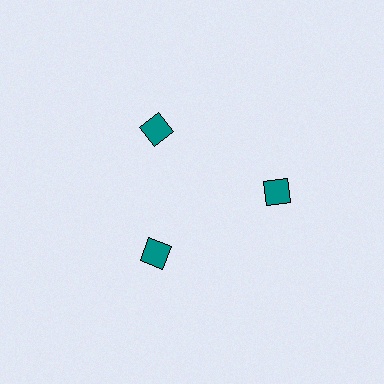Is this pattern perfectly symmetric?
No. The 3 teal squares are arranged in a ring, but one element near the 3 o'clock position is pushed outward from the center, breaking the 3-fold rotational symmetry.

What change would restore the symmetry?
The symmetry would be restored by moving it inward, back onto the ring so that all 3 squares sit at equal angles and equal distance from the center.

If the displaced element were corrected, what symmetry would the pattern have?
It would have 3-fold rotational symmetry — the pattern would map onto itself every 120 degrees.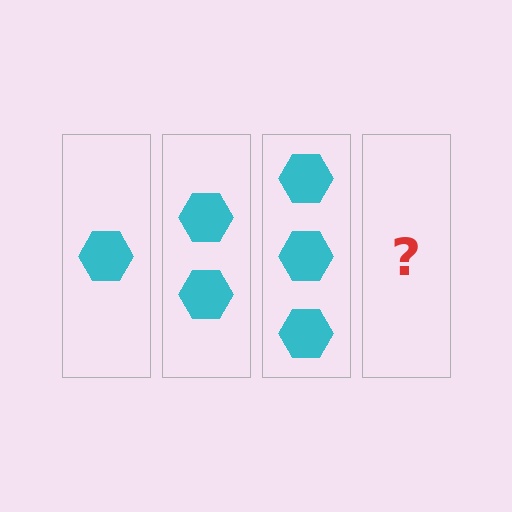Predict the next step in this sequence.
The next step is 4 hexagons.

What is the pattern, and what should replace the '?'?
The pattern is that each step adds one more hexagon. The '?' should be 4 hexagons.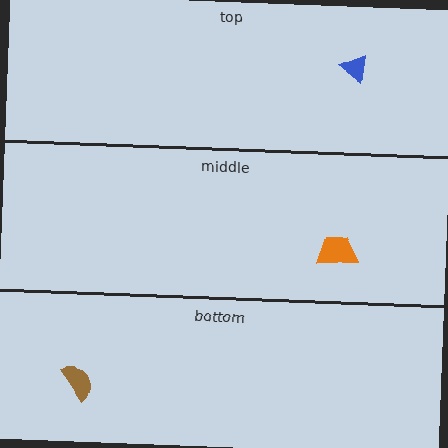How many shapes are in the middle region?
1.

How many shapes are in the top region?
1.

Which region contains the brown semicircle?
The bottom region.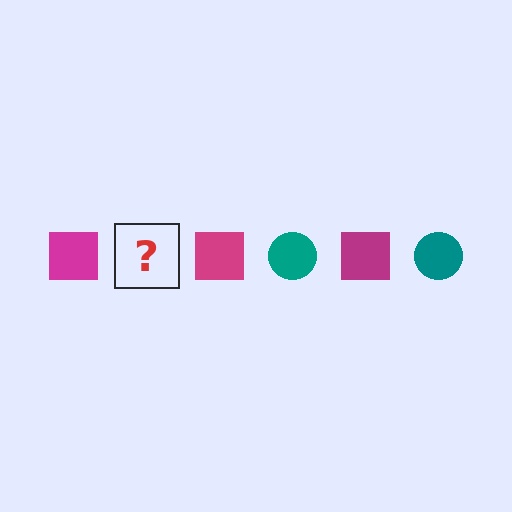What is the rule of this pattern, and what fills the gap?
The rule is that the pattern alternates between magenta square and teal circle. The gap should be filled with a teal circle.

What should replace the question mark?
The question mark should be replaced with a teal circle.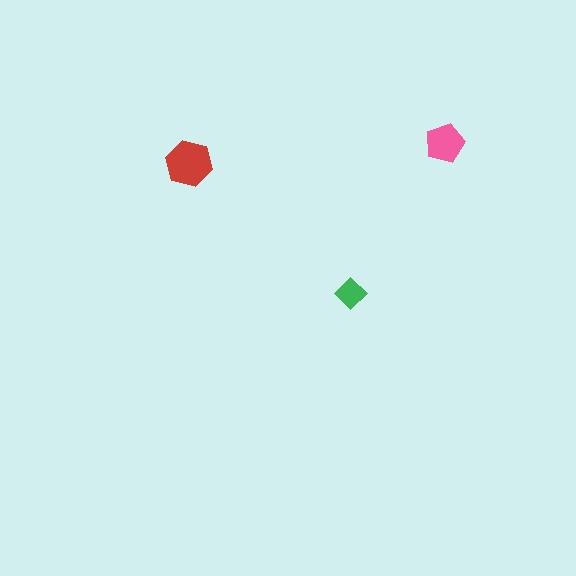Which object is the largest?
The red hexagon.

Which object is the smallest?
The green diamond.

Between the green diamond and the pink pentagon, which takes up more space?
The pink pentagon.